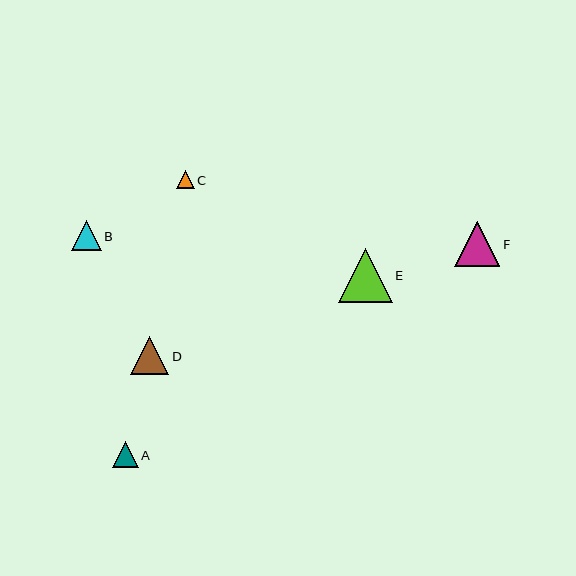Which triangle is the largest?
Triangle E is the largest with a size of approximately 54 pixels.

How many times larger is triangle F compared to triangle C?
Triangle F is approximately 2.5 times the size of triangle C.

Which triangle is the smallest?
Triangle C is the smallest with a size of approximately 18 pixels.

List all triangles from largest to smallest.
From largest to smallest: E, F, D, B, A, C.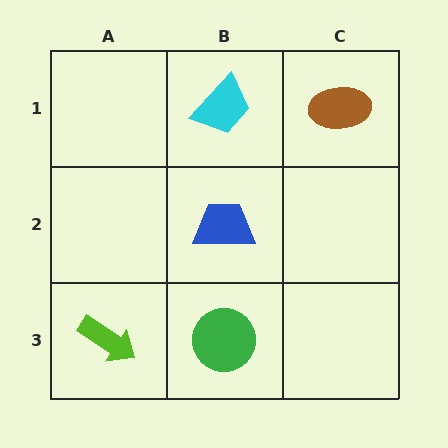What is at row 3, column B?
A green circle.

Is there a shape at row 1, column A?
No, that cell is empty.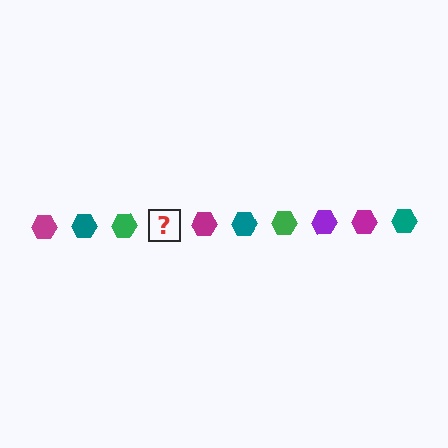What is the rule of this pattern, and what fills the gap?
The rule is that the pattern cycles through magenta, teal, green, purple hexagons. The gap should be filled with a purple hexagon.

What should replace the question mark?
The question mark should be replaced with a purple hexagon.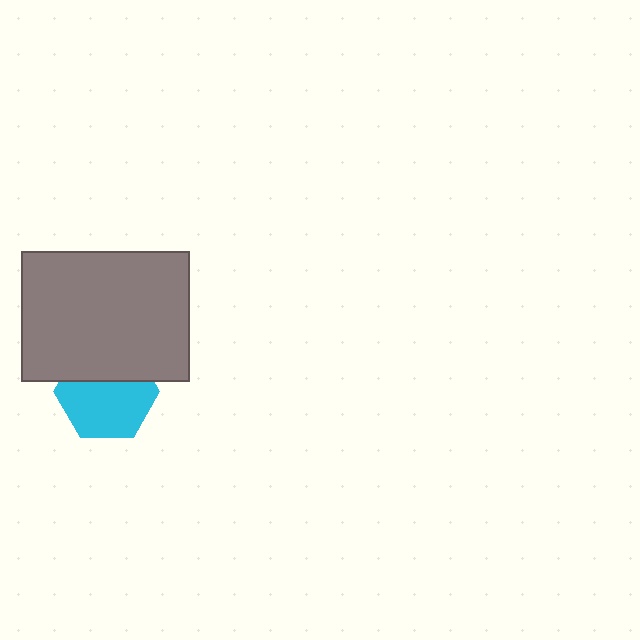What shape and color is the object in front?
The object in front is a gray rectangle.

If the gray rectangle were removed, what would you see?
You would see the complete cyan hexagon.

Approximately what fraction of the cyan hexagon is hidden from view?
Roughly 36% of the cyan hexagon is hidden behind the gray rectangle.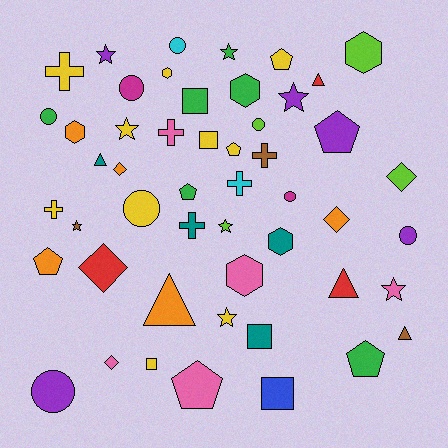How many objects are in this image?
There are 50 objects.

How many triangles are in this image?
There are 5 triangles.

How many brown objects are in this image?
There are 3 brown objects.